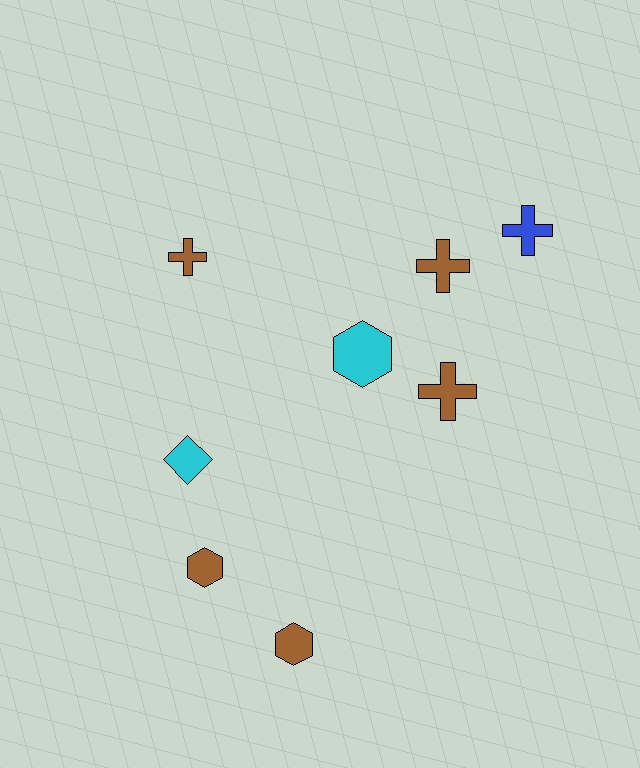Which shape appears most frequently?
Cross, with 4 objects.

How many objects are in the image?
There are 8 objects.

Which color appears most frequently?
Brown, with 5 objects.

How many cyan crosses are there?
There are no cyan crosses.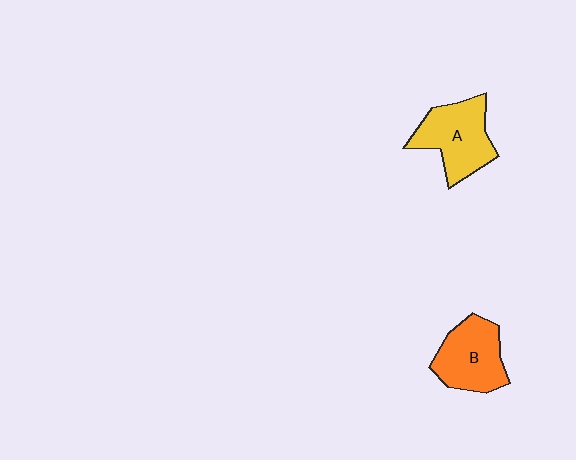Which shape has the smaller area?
Shape B (orange).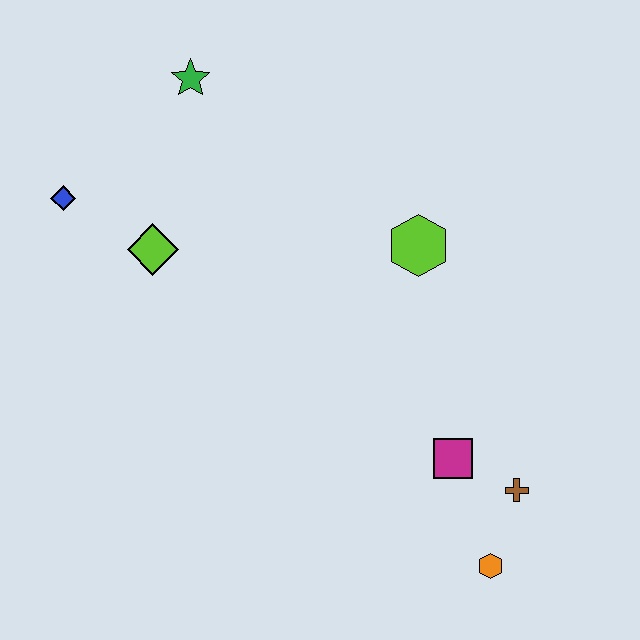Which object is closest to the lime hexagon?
The magenta square is closest to the lime hexagon.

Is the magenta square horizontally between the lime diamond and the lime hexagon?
No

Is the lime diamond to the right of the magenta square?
No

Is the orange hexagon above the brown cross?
No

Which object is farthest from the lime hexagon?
The blue diamond is farthest from the lime hexagon.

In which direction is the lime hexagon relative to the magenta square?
The lime hexagon is above the magenta square.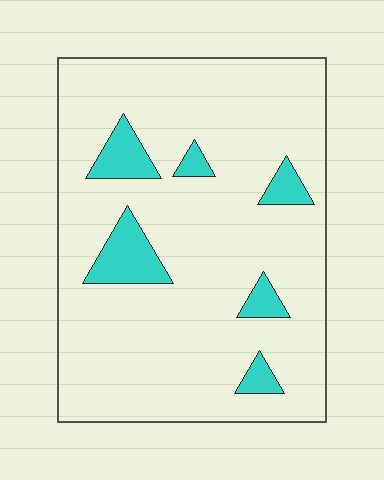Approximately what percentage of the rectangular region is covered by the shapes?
Approximately 10%.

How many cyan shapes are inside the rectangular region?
6.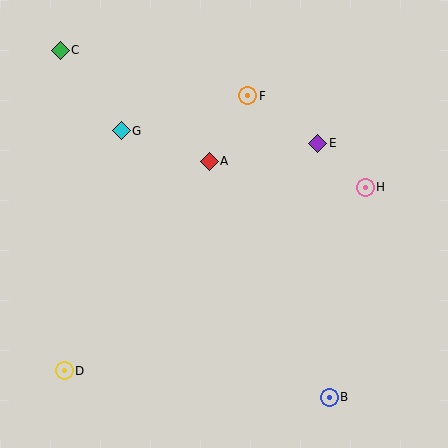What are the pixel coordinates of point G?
Point G is at (121, 131).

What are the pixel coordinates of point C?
Point C is at (60, 50).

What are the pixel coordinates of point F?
Point F is at (248, 96).